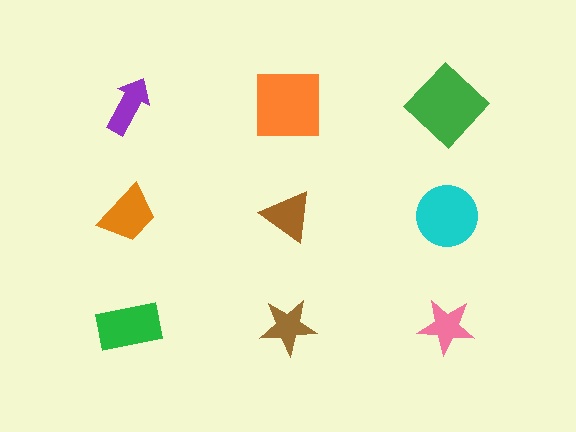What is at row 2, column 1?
An orange trapezoid.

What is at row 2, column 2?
A brown triangle.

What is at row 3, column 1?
A green rectangle.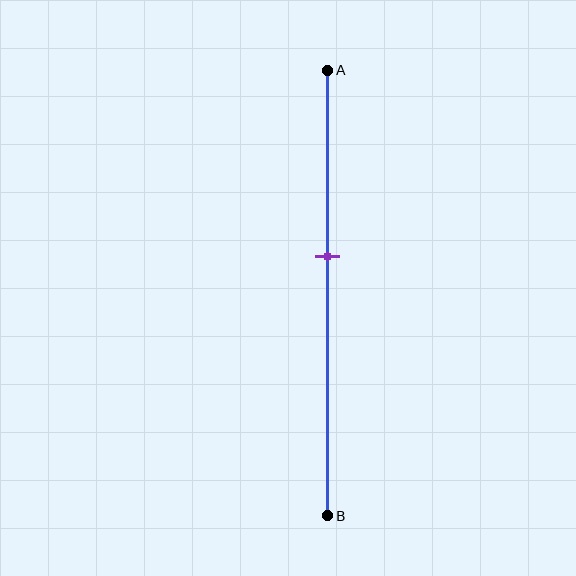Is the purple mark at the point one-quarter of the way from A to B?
No, the mark is at about 40% from A, not at the 25% one-quarter point.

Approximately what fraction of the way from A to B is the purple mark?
The purple mark is approximately 40% of the way from A to B.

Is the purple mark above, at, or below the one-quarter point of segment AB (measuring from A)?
The purple mark is below the one-quarter point of segment AB.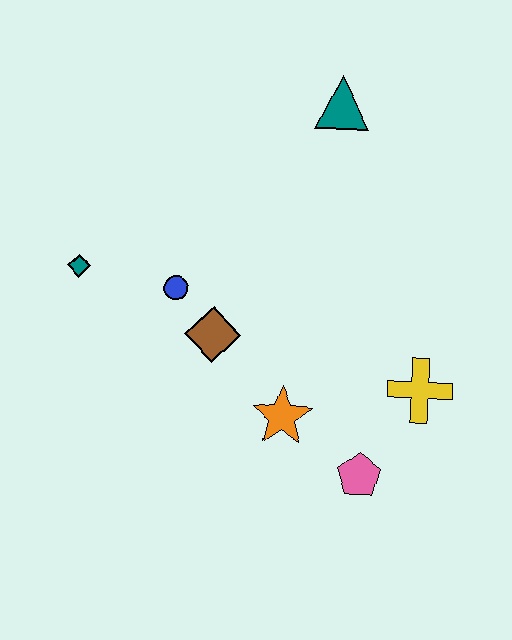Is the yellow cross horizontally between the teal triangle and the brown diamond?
No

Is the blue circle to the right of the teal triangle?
No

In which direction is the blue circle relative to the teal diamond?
The blue circle is to the right of the teal diamond.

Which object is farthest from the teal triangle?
The pink pentagon is farthest from the teal triangle.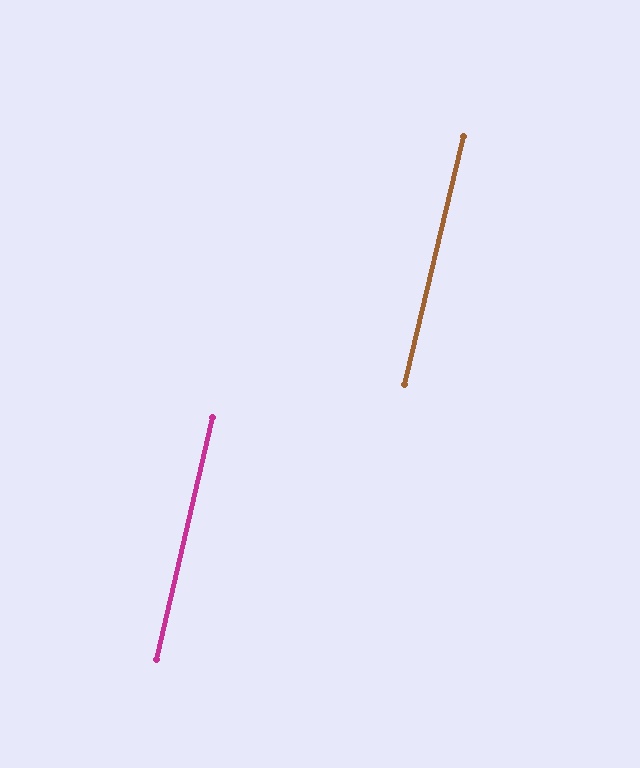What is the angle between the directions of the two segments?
Approximately 0 degrees.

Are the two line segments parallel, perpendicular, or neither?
Parallel — their directions differ by only 0.5°.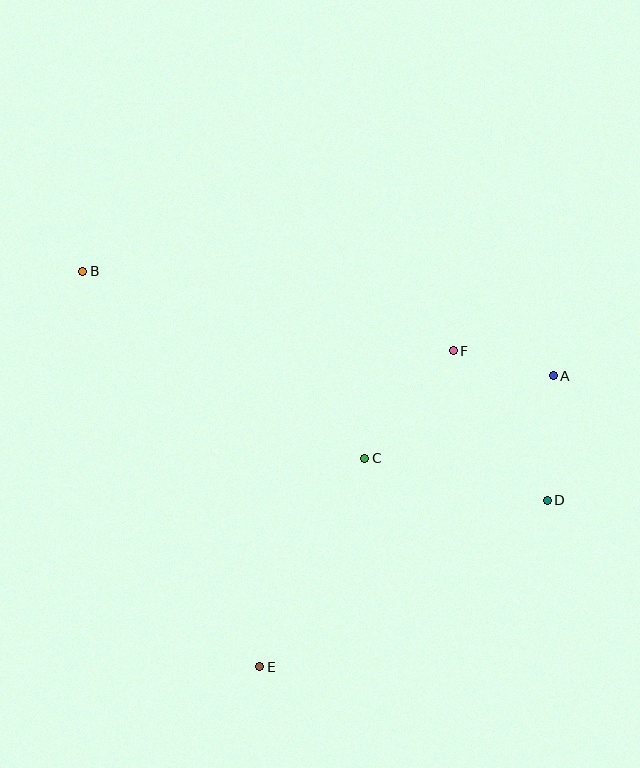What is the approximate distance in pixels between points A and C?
The distance between A and C is approximately 206 pixels.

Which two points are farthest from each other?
Points B and D are farthest from each other.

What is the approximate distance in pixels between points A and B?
The distance between A and B is approximately 482 pixels.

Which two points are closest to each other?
Points A and F are closest to each other.